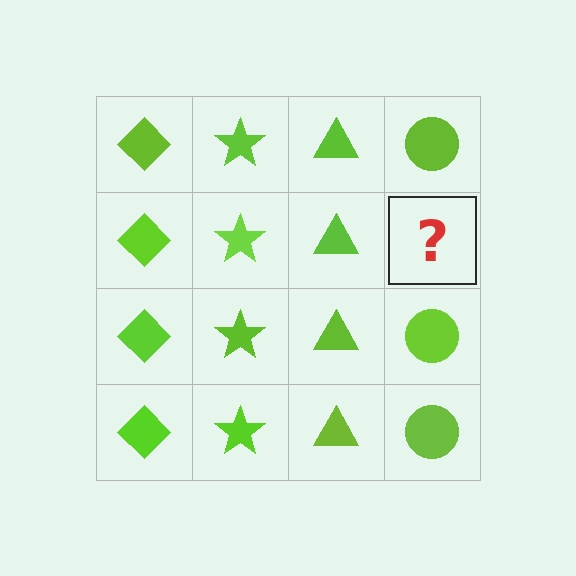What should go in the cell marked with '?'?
The missing cell should contain a lime circle.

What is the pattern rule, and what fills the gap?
The rule is that each column has a consistent shape. The gap should be filled with a lime circle.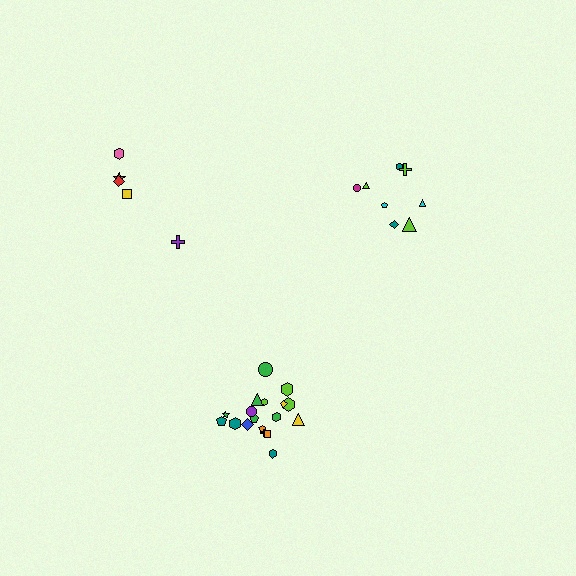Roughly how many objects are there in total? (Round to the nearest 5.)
Roughly 30 objects in total.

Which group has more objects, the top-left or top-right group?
The top-right group.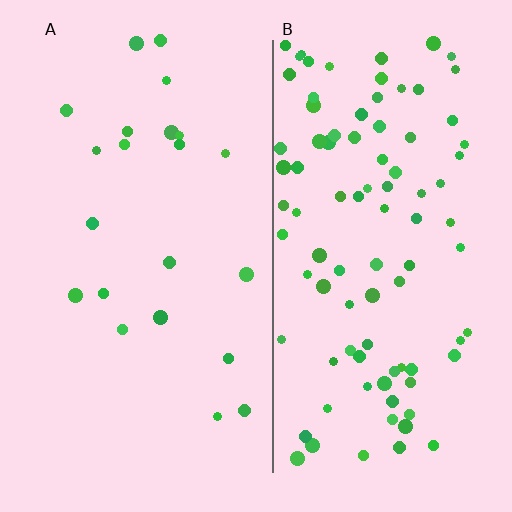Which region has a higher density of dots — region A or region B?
B (the right).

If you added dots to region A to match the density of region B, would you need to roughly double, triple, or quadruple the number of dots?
Approximately quadruple.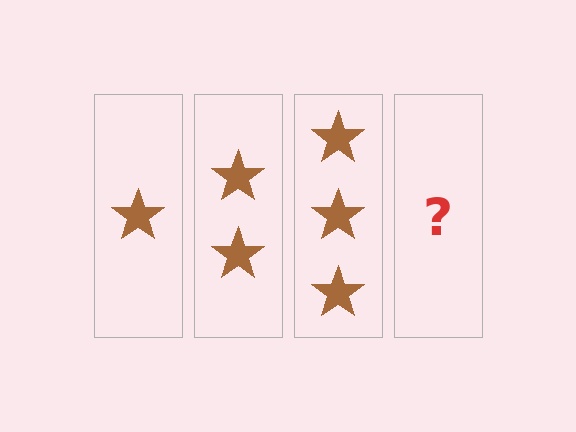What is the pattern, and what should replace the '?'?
The pattern is that each step adds one more star. The '?' should be 4 stars.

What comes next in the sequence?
The next element should be 4 stars.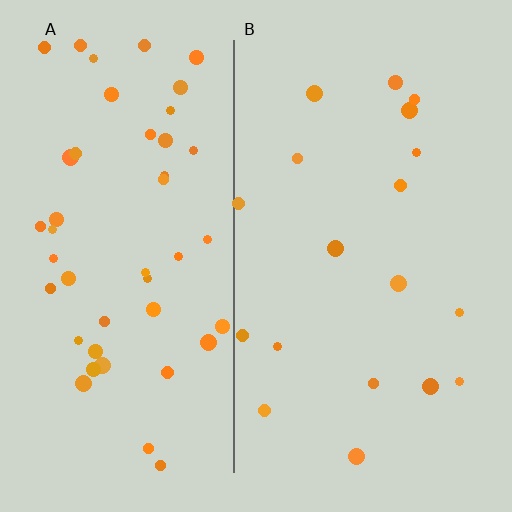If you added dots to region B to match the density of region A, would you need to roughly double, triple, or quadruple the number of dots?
Approximately triple.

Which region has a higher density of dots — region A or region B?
A (the left).